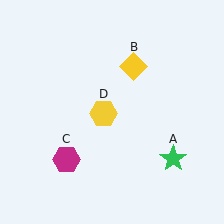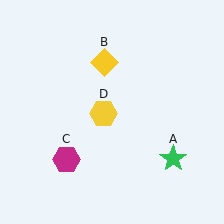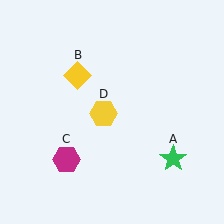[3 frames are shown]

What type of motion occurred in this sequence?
The yellow diamond (object B) rotated counterclockwise around the center of the scene.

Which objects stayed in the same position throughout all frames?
Green star (object A) and magenta hexagon (object C) and yellow hexagon (object D) remained stationary.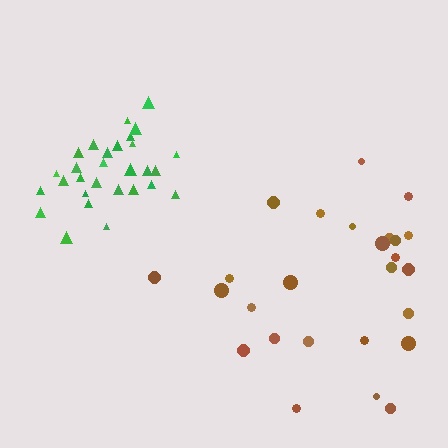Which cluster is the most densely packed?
Green.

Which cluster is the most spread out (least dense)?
Brown.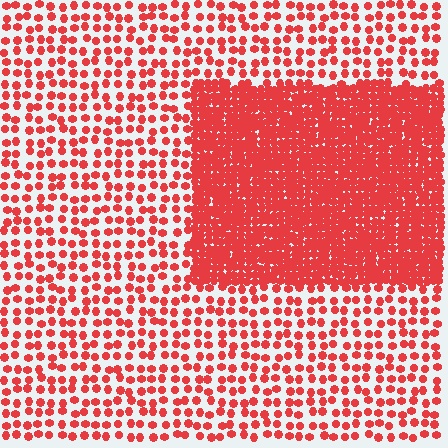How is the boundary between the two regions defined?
The boundary is defined by a change in element density (approximately 2.9x ratio). All elements are the same color, size, and shape.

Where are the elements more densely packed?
The elements are more densely packed inside the rectangle boundary.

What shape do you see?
I see a rectangle.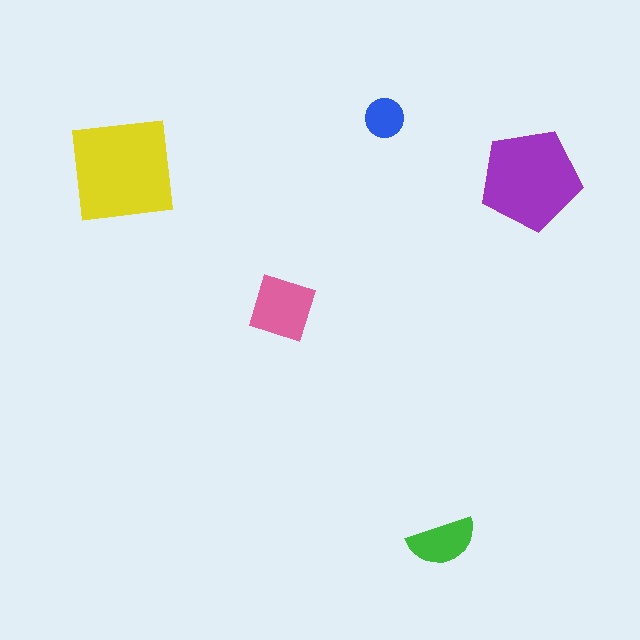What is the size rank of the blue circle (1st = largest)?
5th.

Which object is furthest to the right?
The purple pentagon is rightmost.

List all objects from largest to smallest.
The yellow square, the purple pentagon, the pink diamond, the green semicircle, the blue circle.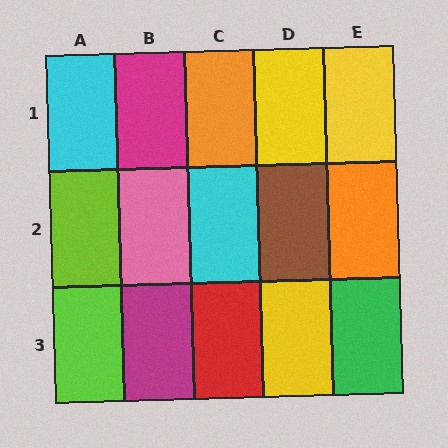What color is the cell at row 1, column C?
Orange.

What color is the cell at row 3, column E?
Green.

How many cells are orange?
2 cells are orange.